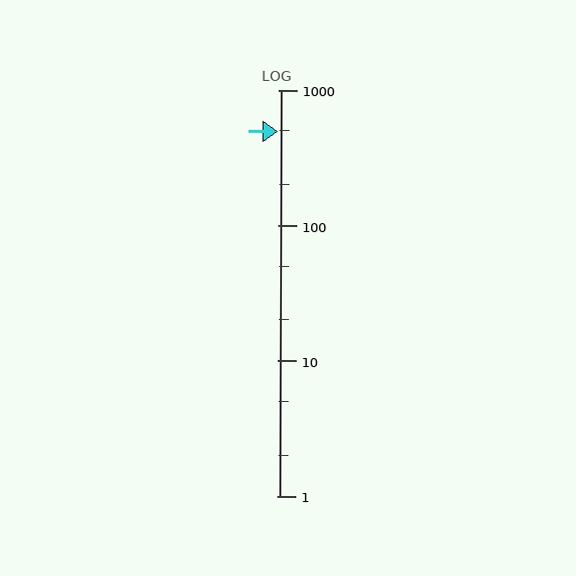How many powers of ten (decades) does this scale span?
The scale spans 3 decades, from 1 to 1000.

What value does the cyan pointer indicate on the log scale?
The pointer indicates approximately 490.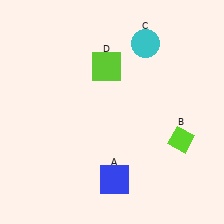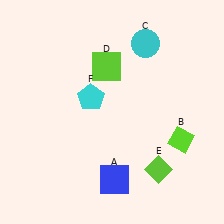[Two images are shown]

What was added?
A lime diamond (E), a cyan pentagon (F) were added in Image 2.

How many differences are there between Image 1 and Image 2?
There are 2 differences between the two images.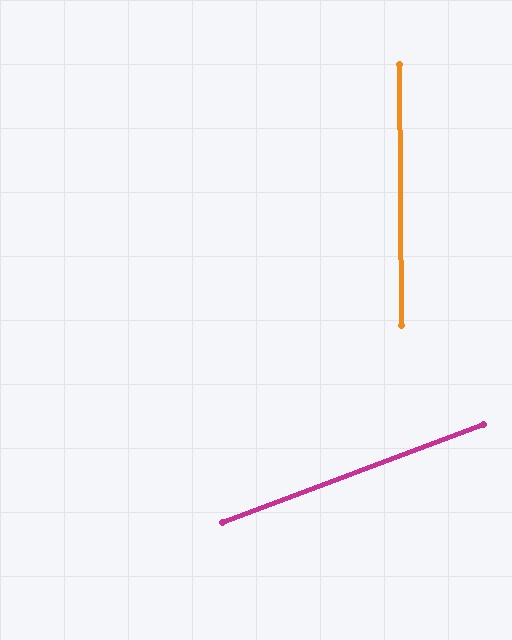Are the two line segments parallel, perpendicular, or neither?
Neither parallel nor perpendicular — they differ by about 70°.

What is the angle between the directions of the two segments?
Approximately 70 degrees.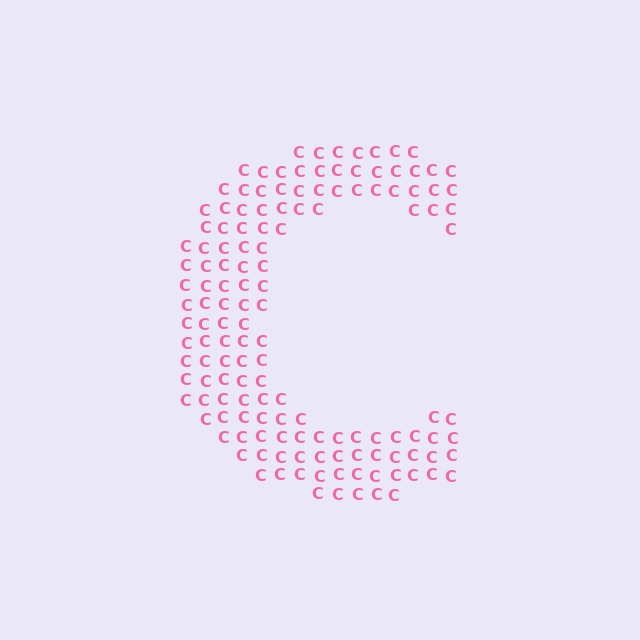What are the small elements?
The small elements are letter C's.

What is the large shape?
The large shape is the letter C.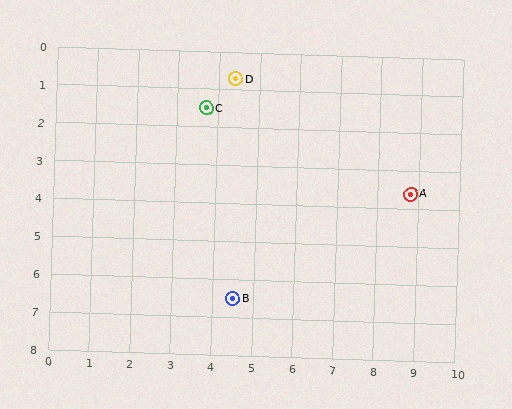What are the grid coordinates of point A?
Point A is at approximately (8.8, 3.6).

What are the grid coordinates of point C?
Point C is at approximately (3.7, 1.5).